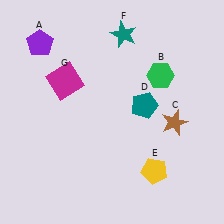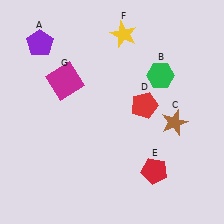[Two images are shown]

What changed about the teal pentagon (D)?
In Image 1, D is teal. In Image 2, it changed to red.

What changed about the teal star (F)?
In Image 1, F is teal. In Image 2, it changed to yellow.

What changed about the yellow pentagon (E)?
In Image 1, E is yellow. In Image 2, it changed to red.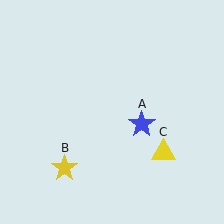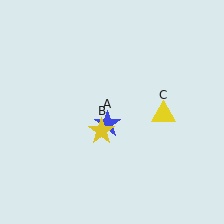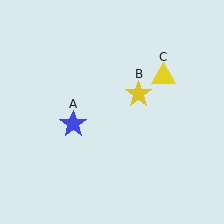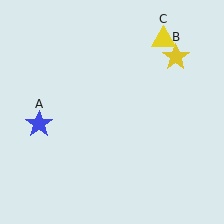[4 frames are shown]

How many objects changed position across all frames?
3 objects changed position: blue star (object A), yellow star (object B), yellow triangle (object C).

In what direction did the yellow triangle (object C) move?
The yellow triangle (object C) moved up.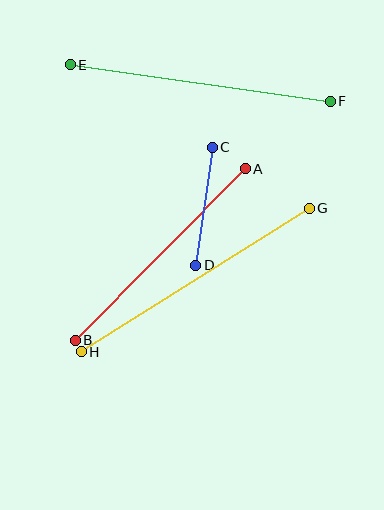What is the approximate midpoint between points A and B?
The midpoint is at approximately (160, 254) pixels.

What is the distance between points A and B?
The distance is approximately 241 pixels.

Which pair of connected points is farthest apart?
Points G and H are farthest apart.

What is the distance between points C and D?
The distance is approximately 119 pixels.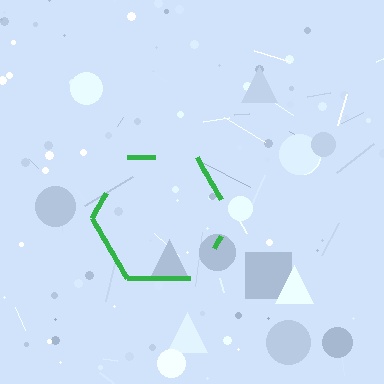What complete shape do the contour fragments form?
The contour fragments form a hexagon.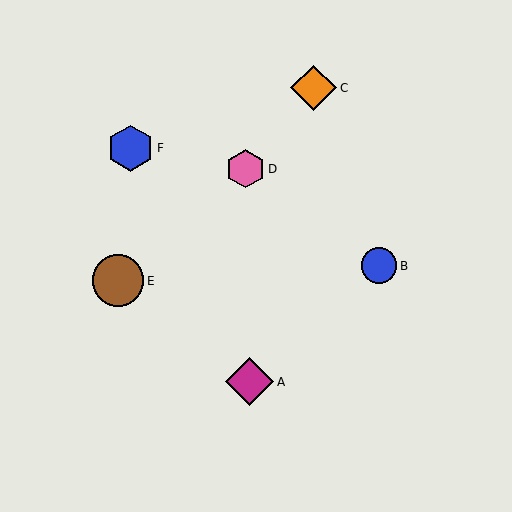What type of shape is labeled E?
Shape E is a brown circle.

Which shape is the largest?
The brown circle (labeled E) is the largest.